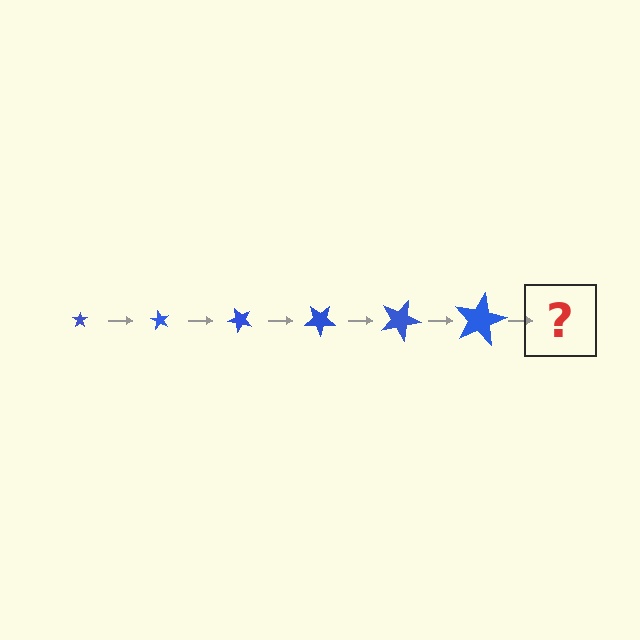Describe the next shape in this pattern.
It should be a star, larger than the previous one and rotated 360 degrees from the start.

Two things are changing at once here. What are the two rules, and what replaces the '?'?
The two rules are that the star grows larger each step and it rotates 60 degrees each step. The '?' should be a star, larger than the previous one and rotated 360 degrees from the start.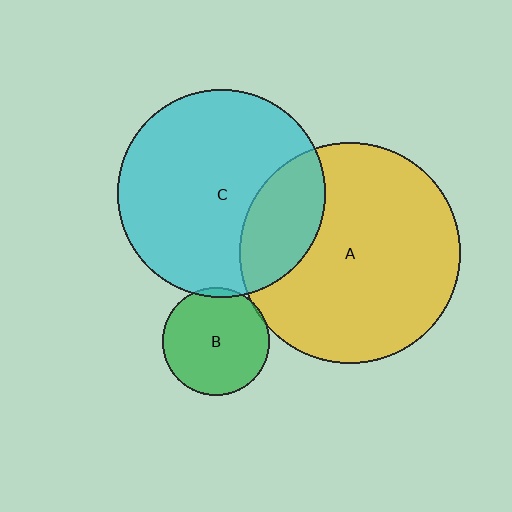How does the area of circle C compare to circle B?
Approximately 3.7 times.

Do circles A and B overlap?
Yes.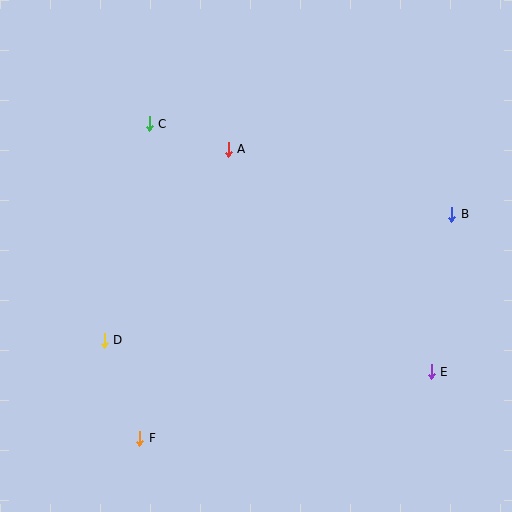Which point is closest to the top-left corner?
Point C is closest to the top-left corner.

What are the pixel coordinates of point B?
Point B is at (452, 214).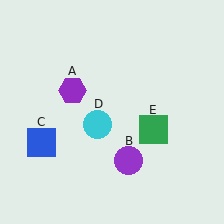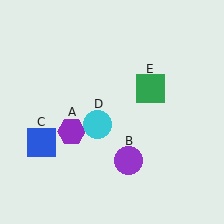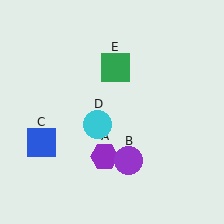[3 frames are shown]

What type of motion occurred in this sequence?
The purple hexagon (object A), green square (object E) rotated counterclockwise around the center of the scene.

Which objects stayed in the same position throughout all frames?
Purple circle (object B) and blue square (object C) and cyan circle (object D) remained stationary.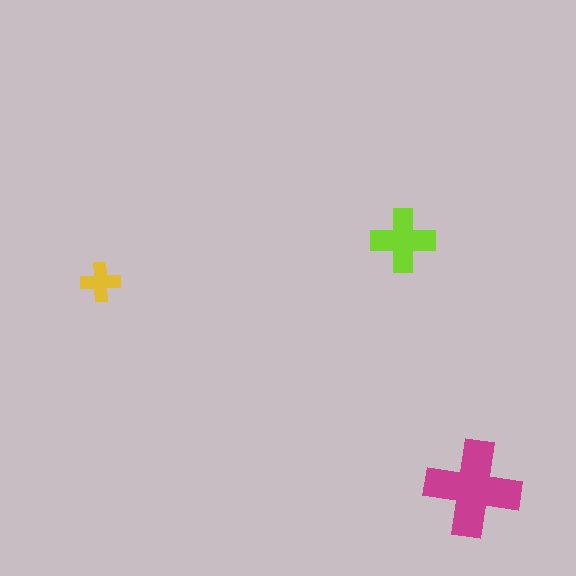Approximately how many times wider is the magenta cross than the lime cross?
About 1.5 times wider.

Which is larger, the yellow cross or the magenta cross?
The magenta one.